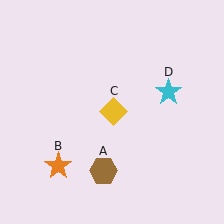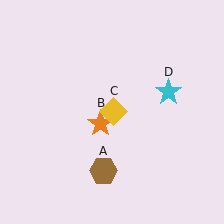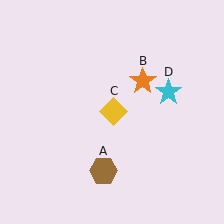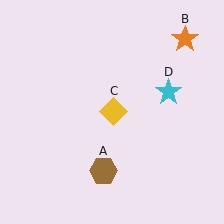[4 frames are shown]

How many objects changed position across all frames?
1 object changed position: orange star (object B).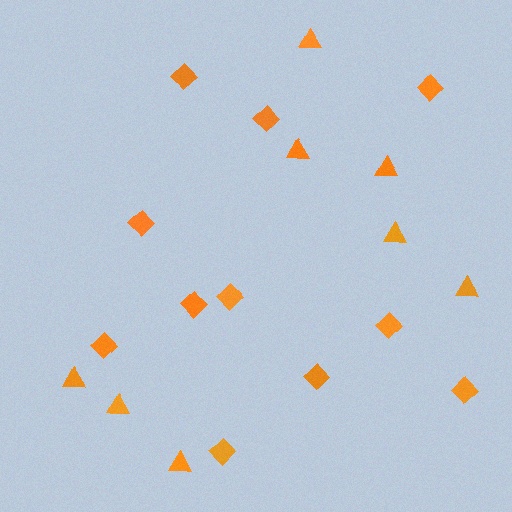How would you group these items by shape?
There are 2 groups: one group of diamonds (11) and one group of triangles (8).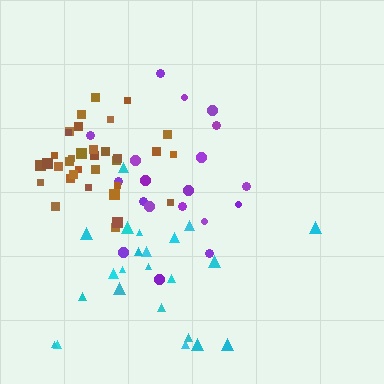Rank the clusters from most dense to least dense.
brown, cyan, purple.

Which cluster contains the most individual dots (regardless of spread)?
Brown (34).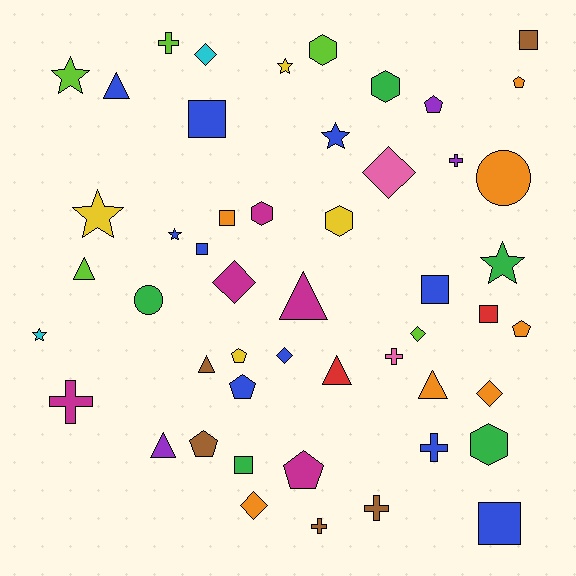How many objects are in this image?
There are 50 objects.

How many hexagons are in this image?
There are 5 hexagons.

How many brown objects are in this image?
There are 5 brown objects.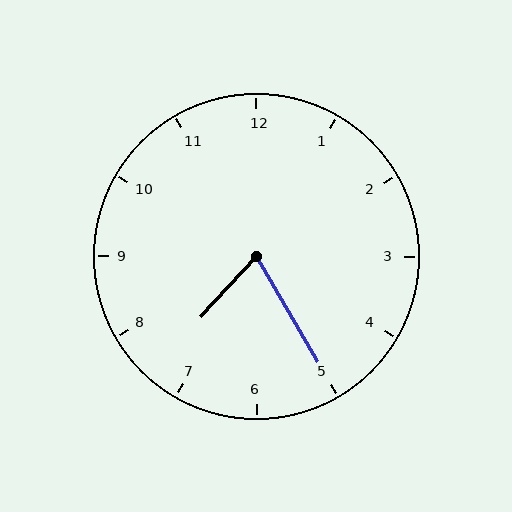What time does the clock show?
7:25.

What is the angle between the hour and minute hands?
Approximately 72 degrees.